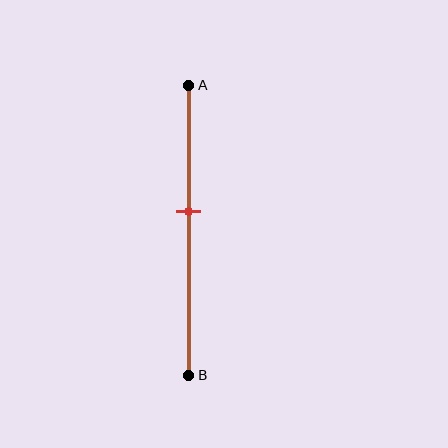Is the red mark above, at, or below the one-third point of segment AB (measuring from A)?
The red mark is below the one-third point of segment AB.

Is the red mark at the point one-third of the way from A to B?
No, the mark is at about 45% from A, not at the 33% one-third point.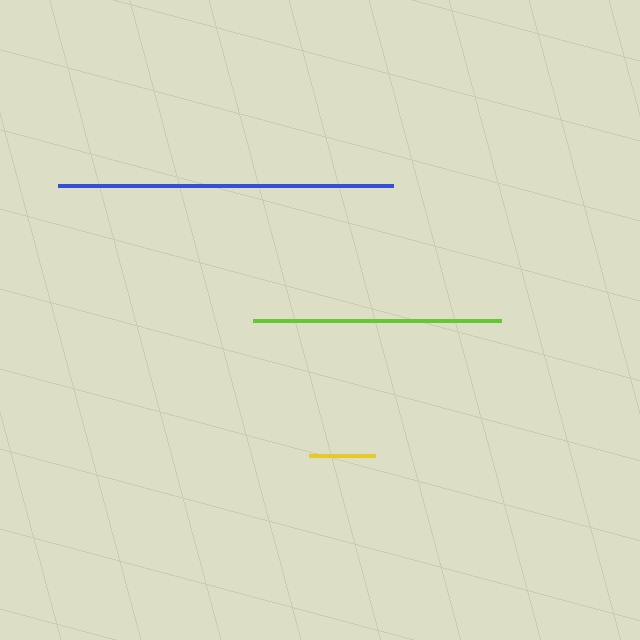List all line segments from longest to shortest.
From longest to shortest: blue, lime, yellow.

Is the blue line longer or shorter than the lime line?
The blue line is longer than the lime line.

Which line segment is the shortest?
The yellow line is the shortest at approximately 66 pixels.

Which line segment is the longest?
The blue line is the longest at approximately 335 pixels.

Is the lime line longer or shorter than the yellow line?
The lime line is longer than the yellow line.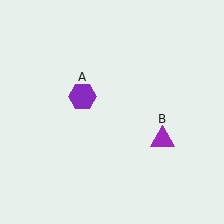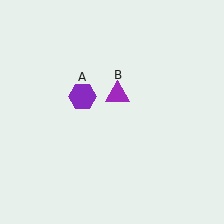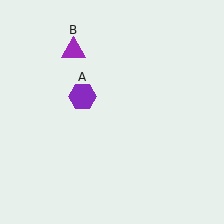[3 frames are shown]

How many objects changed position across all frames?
1 object changed position: purple triangle (object B).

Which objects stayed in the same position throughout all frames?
Purple hexagon (object A) remained stationary.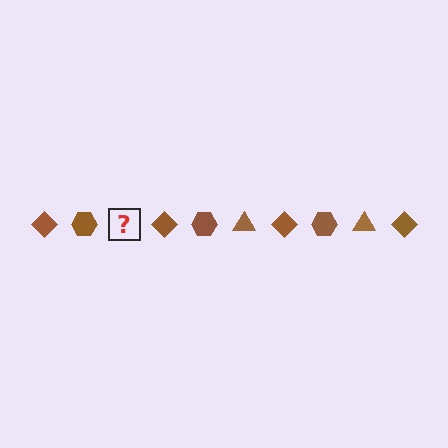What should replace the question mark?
The question mark should be replaced with a brown triangle.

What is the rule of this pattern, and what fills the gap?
The rule is that the pattern cycles through diamond, hexagon, triangle shapes in brown. The gap should be filled with a brown triangle.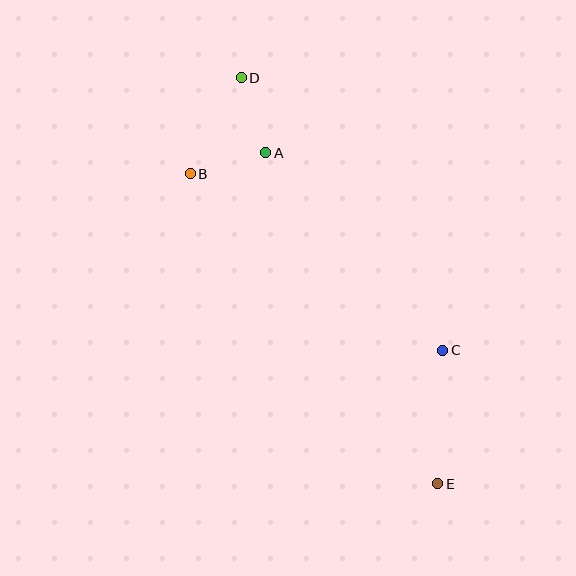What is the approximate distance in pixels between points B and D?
The distance between B and D is approximately 109 pixels.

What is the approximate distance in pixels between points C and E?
The distance between C and E is approximately 134 pixels.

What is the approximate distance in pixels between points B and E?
The distance between B and E is approximately 396 pixels.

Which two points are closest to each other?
Points A and B are closest to each other.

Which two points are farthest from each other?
Points D and E are farthest from each other.